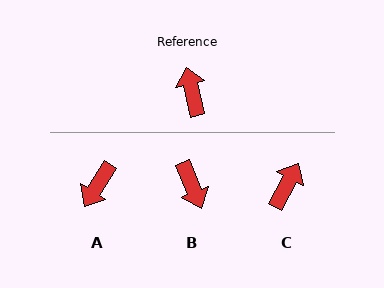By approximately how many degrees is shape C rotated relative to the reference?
Approximately 40 degrees clockwise.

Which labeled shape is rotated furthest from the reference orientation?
B, about 171 degrees away.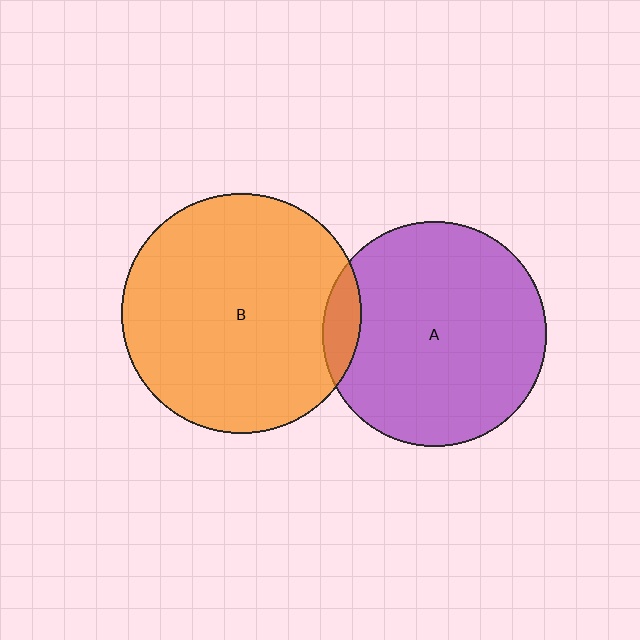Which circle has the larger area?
Circle B (orange).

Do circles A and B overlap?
Yes.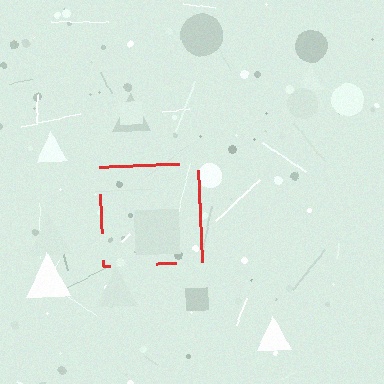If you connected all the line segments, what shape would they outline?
They would outline a square.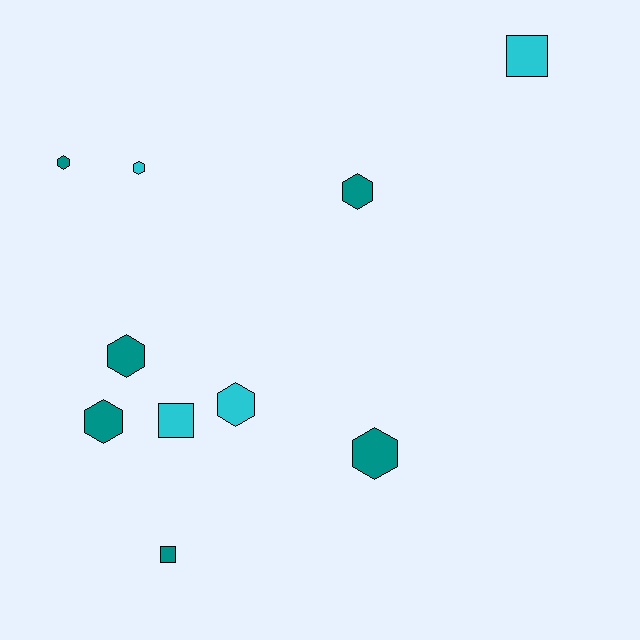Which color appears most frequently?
Teal, with 6 objects.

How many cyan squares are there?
There are 2 cyan squares.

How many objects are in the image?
There are 10 objects.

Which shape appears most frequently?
Hexagon, with 7 objects.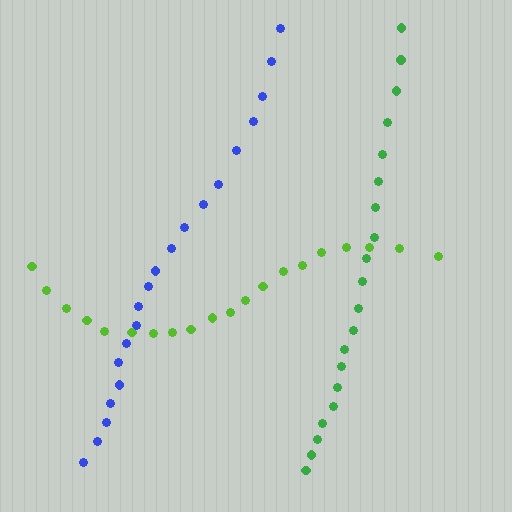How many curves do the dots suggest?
There are 3 distinct paths.